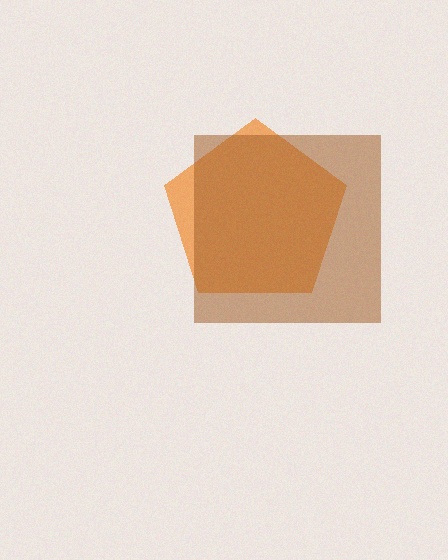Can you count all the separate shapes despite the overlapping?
Yes, there are 2 separate shapes.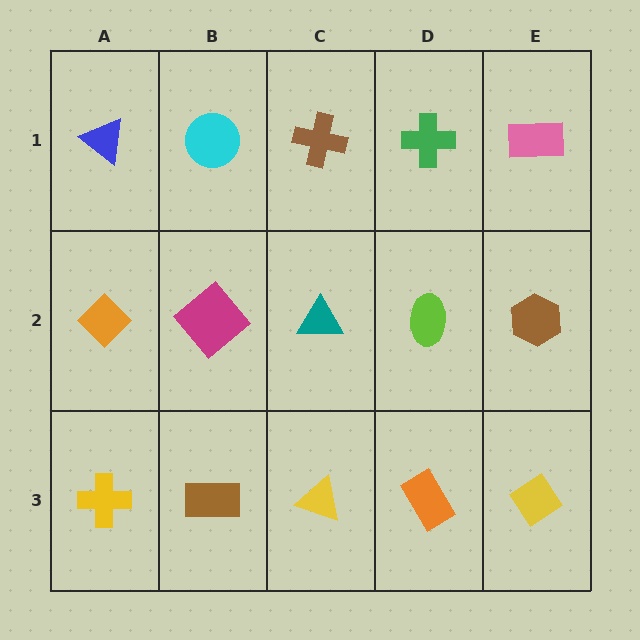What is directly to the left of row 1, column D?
A brown cross.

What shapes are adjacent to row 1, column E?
A brown hexagon (row 2, column E), a green cross (row 1, column D).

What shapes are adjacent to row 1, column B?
A magenta diamond (row 2, column B), a blue triangle (row 1, column A), a brown cross (row 1, column C).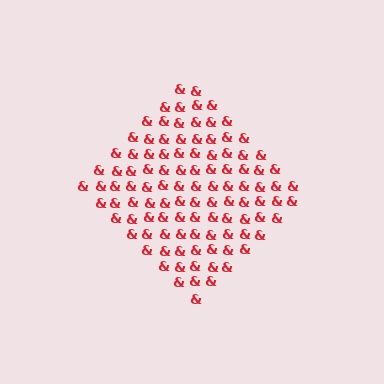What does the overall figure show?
The overall figure shows a diamond.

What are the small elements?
The small elements are ampersands.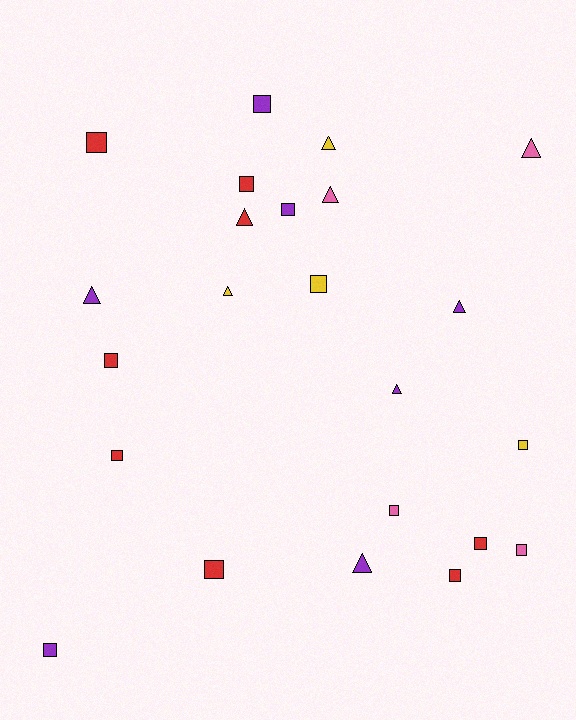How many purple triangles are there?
There are 4 purple triangles.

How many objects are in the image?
There are 23 objects.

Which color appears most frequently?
Red, with 8 objects.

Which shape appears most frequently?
Square, with 14 objects.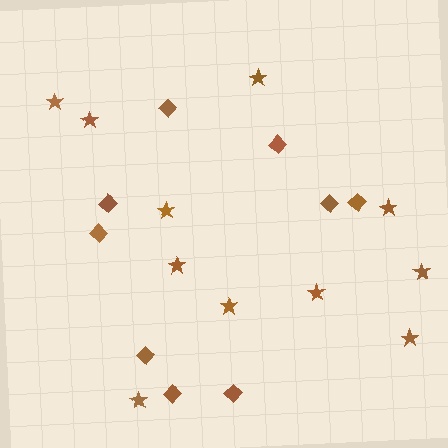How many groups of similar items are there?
There are 2 groups: one group of diamonds (9) and one group of stars (11).